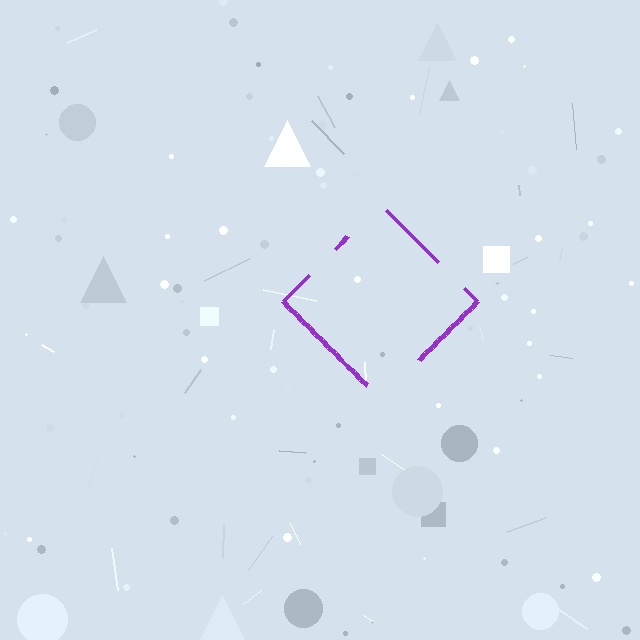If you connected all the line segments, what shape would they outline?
They would outline a diamond.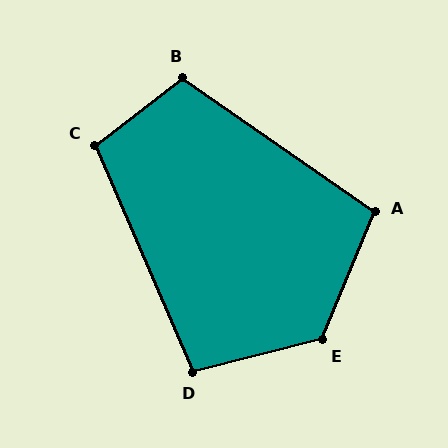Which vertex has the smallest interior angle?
D, at approximately 99 degrees.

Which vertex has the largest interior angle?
E, at approximately 127 degrees.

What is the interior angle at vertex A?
Approximately 102 degrees (obtuse).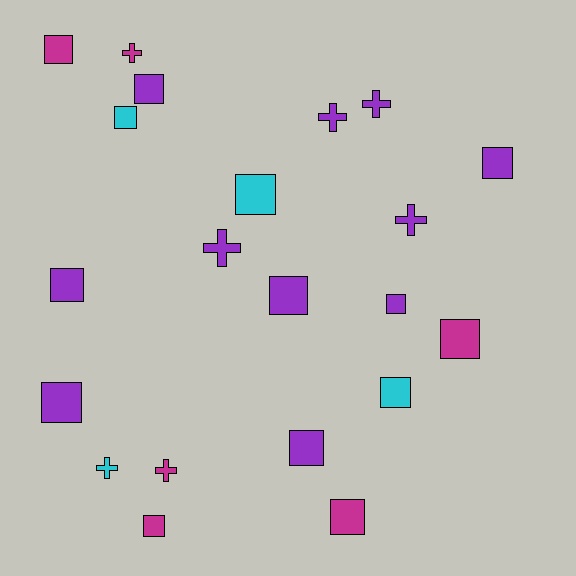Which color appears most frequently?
Purple, with 11 objects.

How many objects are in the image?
There are 21 objects.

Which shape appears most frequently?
Square, with 14 objects.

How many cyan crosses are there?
There is 1 cyan cross.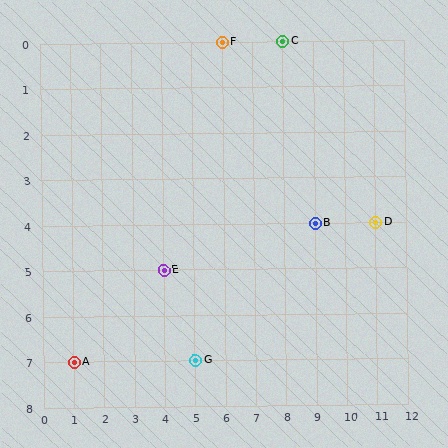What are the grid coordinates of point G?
Point G is at grid coordinates (5, 7).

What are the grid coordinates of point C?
Point C is at grid coordinates (8, 0).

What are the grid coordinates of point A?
Point A is at grid coordinates (1, 7).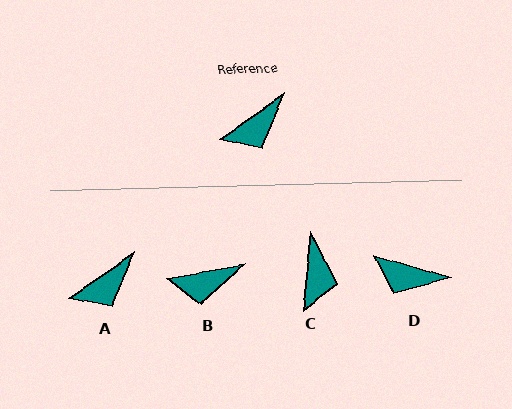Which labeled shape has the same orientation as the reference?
A.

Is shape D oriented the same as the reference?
No, it is off by about 52 degrees.